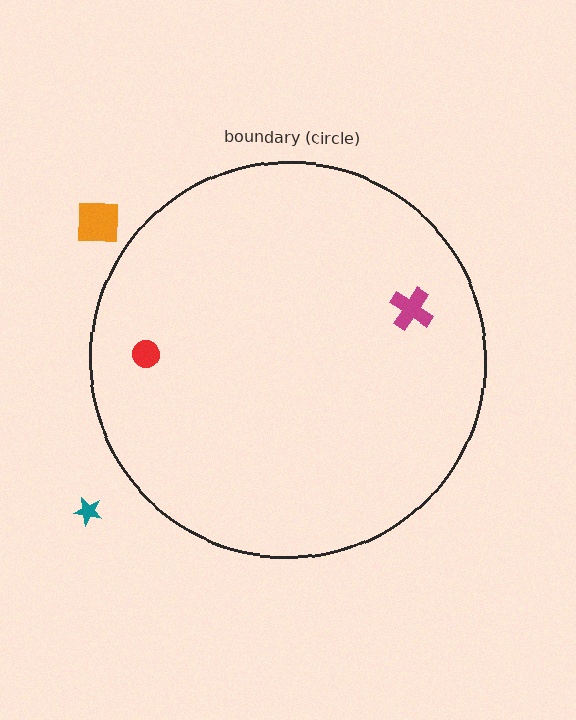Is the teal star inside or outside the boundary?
Outside.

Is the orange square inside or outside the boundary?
Outside.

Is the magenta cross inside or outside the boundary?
Inside.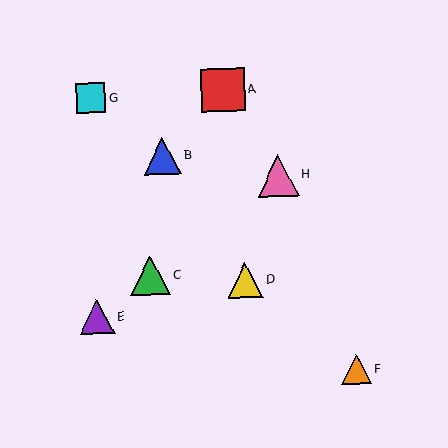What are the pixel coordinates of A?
Object A is at (223, 90).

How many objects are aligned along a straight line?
3 objects (C, E, H) are aligned along a straight line.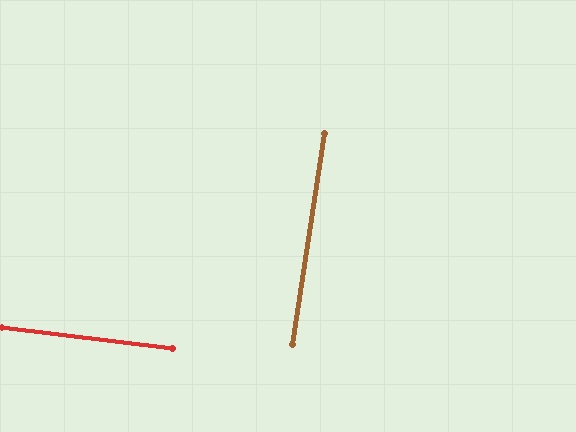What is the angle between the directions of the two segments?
Approximately 88 degrees.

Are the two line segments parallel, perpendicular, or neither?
Perpendicular — they meet at approximately 88°.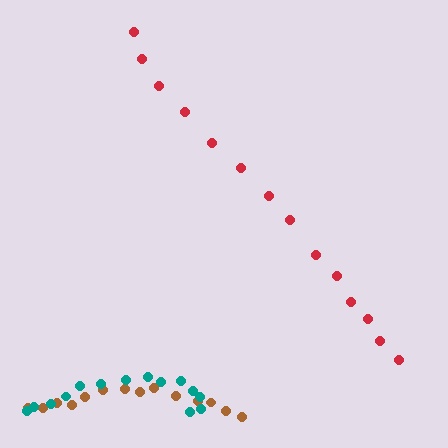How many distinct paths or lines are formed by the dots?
There are 3 distinct paths.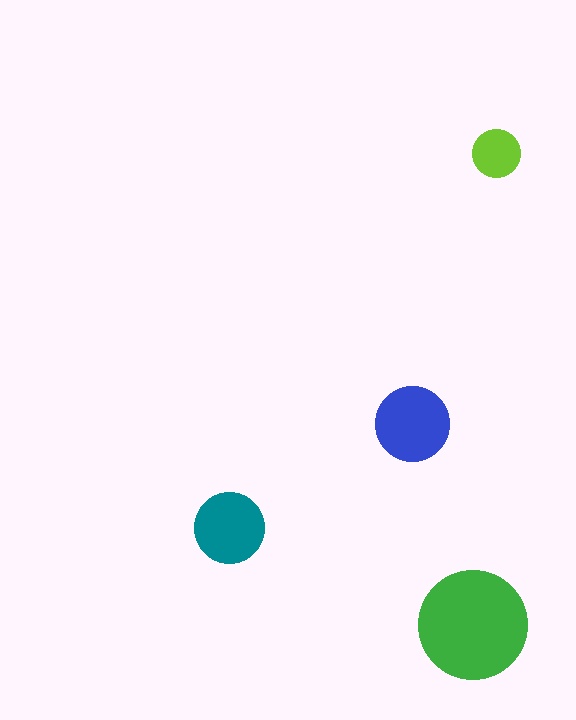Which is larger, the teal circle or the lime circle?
The teal one.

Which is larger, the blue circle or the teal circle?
The blue one.